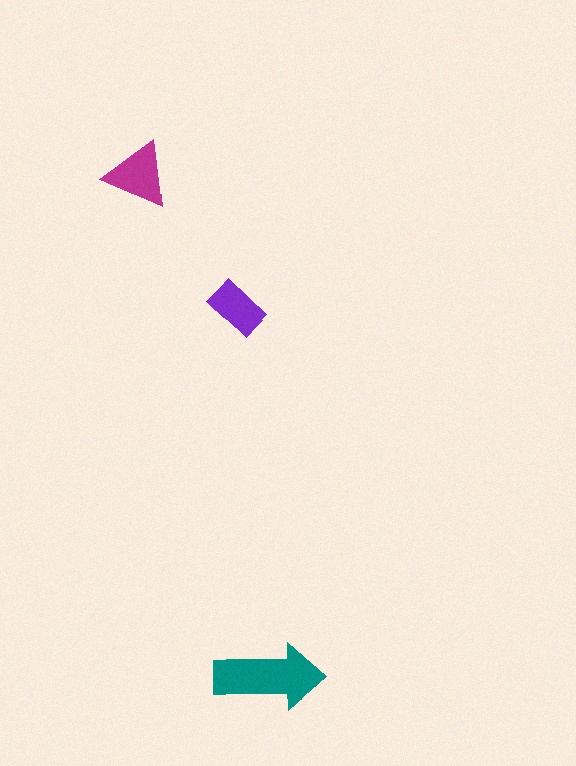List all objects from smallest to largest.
The purple rectangle, the magenta triangle, the teal arrow.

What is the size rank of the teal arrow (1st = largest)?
1st.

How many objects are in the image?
There are 3 objects in the image.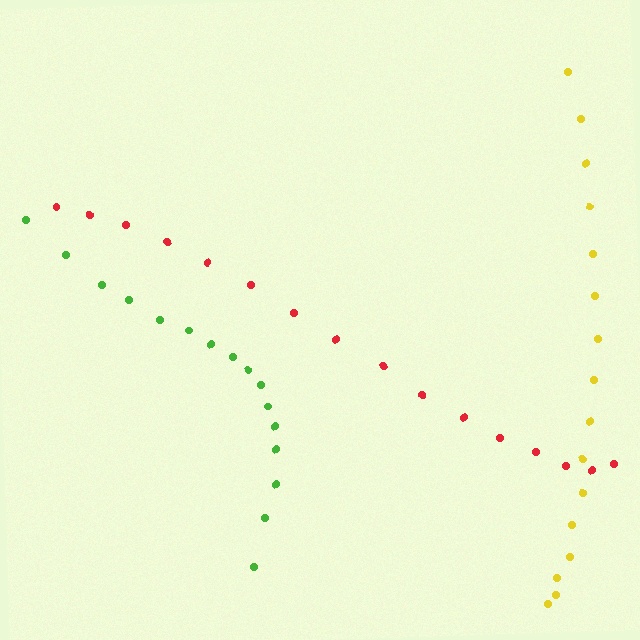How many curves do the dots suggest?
There are 3 distinct paths.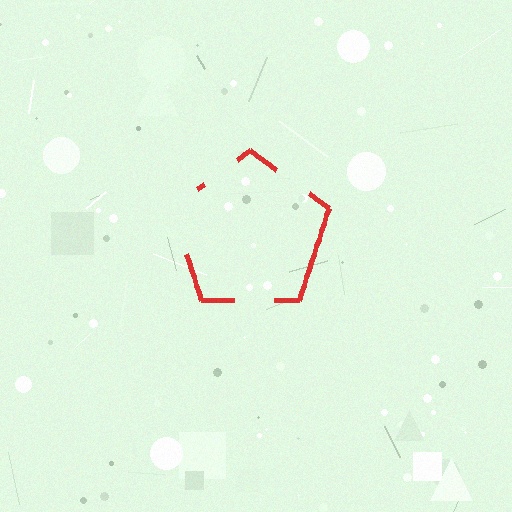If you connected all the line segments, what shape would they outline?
They would outline a pentagon.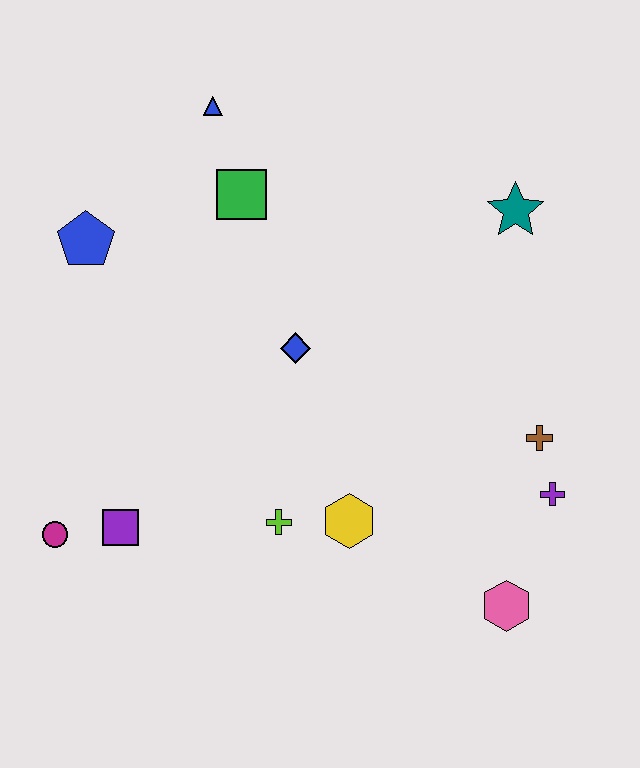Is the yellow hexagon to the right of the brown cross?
No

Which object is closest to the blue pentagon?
The green square is closest to the blue pentagon.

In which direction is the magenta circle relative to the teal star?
The magenta circle is to the left of the teal star.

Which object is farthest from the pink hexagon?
The blue triangle is farthest from the pink hexagon.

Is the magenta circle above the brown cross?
No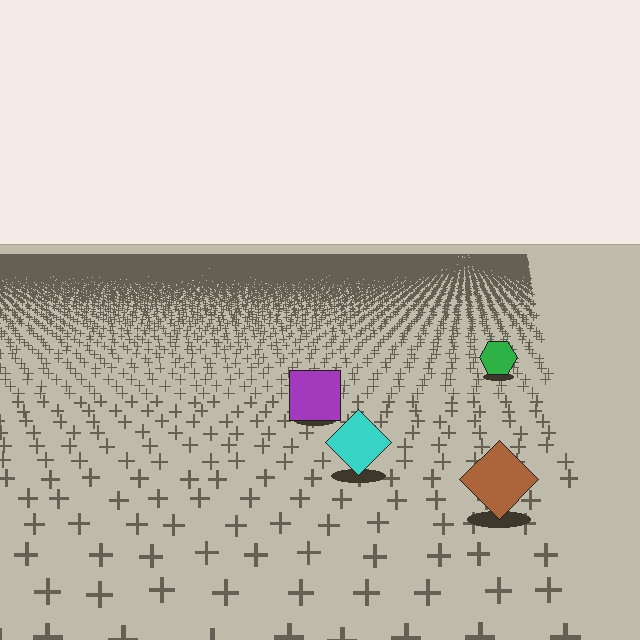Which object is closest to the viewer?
The brown diamond is closest. The texture marks near it are larger and more spread out.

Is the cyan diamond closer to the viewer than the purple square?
Yes. The cyan diamond is closer — you can tell from the texture gradient: the ground texture is coarser near it.